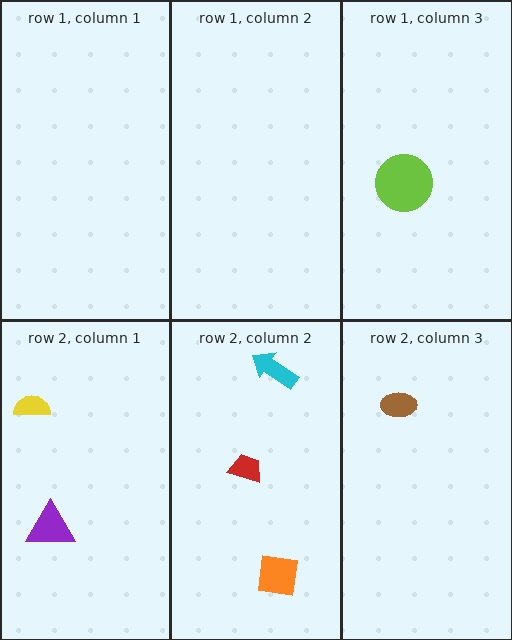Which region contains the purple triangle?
The row 2, column 1 region.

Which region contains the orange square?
The row 2, column 2 region.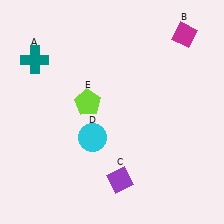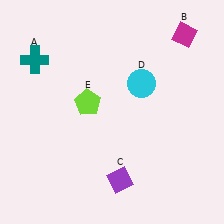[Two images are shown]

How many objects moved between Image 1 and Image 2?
1 object moved between the two images.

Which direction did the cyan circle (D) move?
The cyan circle (D) moved up.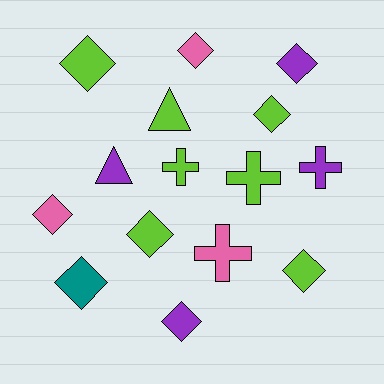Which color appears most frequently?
Lime, with 7 objects.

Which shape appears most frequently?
Diamond, with 9 objects.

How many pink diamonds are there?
There are 2 pink diamonds.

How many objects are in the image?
There are 15 objects.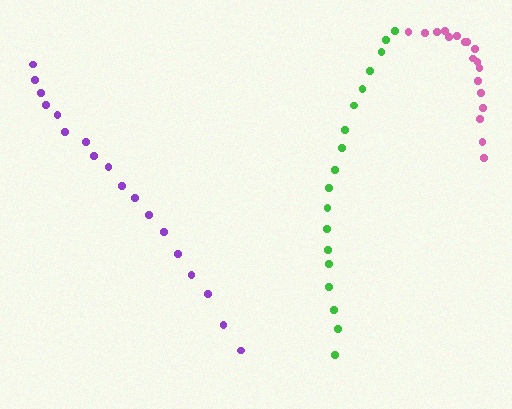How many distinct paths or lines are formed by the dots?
There are 3 distinct paths.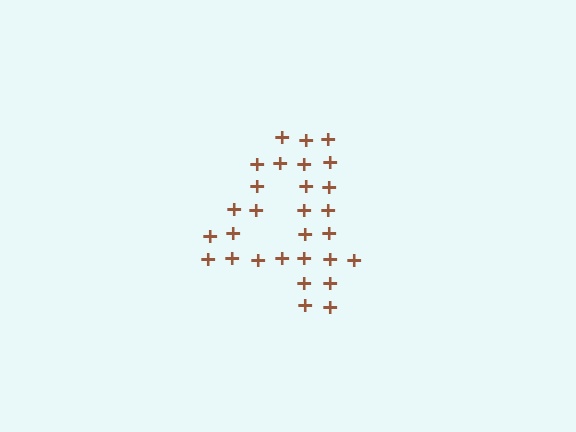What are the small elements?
The small elements are plus signs.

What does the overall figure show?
The overall figure shows the digit 4.